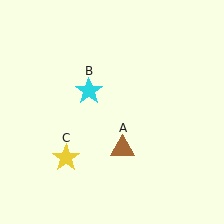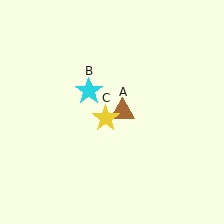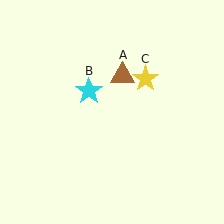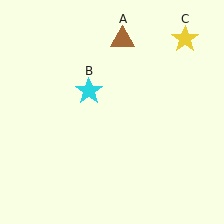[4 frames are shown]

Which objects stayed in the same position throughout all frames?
Cyan star (object B) remained stationary.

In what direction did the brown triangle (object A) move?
The brown triangle (object A) moved up.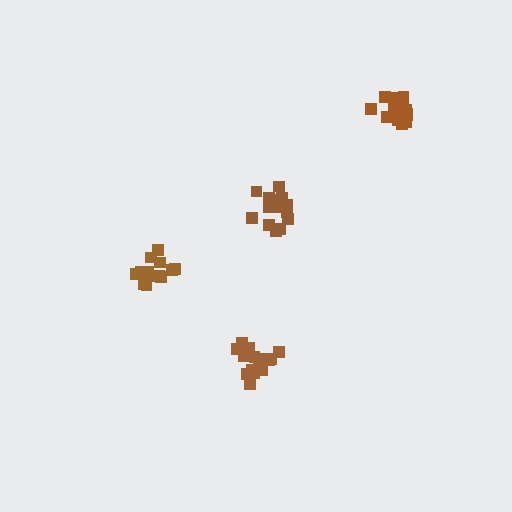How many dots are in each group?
Group 1: 14 dots, Group 2: 14 dots, Group 3: 16 dots, Group 4: 16 dots (60 total).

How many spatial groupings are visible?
There are 4 spatial groupings.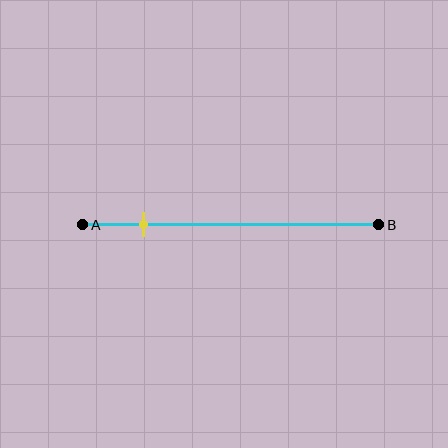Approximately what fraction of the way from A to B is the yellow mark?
The yellow mark is approximately 20% of the way from A to B.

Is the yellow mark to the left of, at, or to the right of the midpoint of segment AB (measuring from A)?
The yellow mark is to the left of the midpoint of segment AB.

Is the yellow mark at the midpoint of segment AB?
No, the mark is at about 20% from A, not at the 50% midpoint.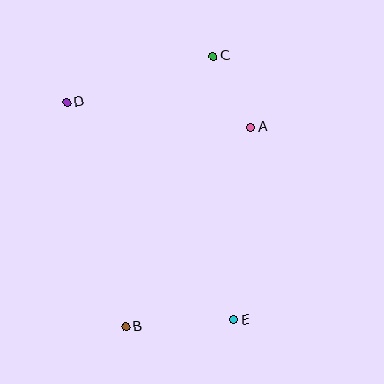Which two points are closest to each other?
Points A and C are closest to each other.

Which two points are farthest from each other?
Points B and C are farthest from each other.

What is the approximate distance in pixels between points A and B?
The distance between A and B is approximately 235 pixels.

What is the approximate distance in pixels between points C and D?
The distance between C and D is approximately 153 pixels.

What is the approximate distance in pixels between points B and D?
The distance between B and D is approximately 232 pixels.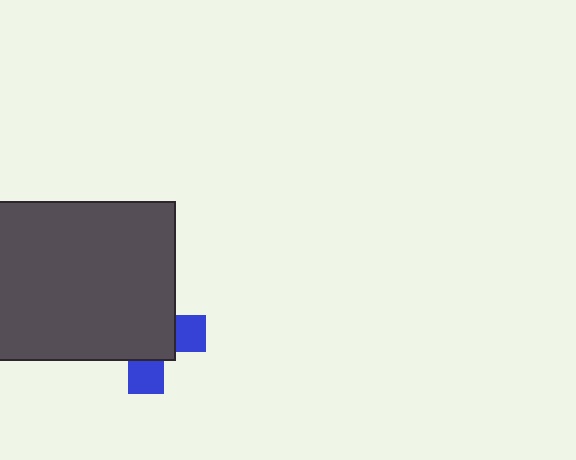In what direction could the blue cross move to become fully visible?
The blue cross could move toward the lower-right. That would shift it out from behind the dark gray rectangle entirely.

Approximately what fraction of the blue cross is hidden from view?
Roughly 70% of the blue cross is hidden behind the dark gray rectangle.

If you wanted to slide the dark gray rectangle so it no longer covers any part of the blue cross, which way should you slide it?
Slide it toward the upper-left — that is the most direct way to separate the two shapes.